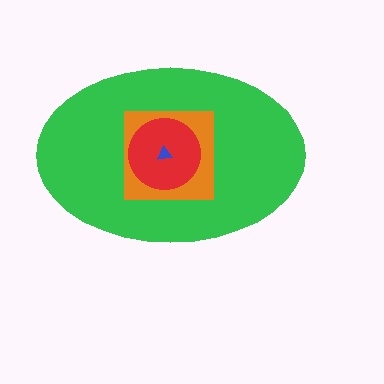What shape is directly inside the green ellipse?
The orange square.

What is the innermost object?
The blue triangle.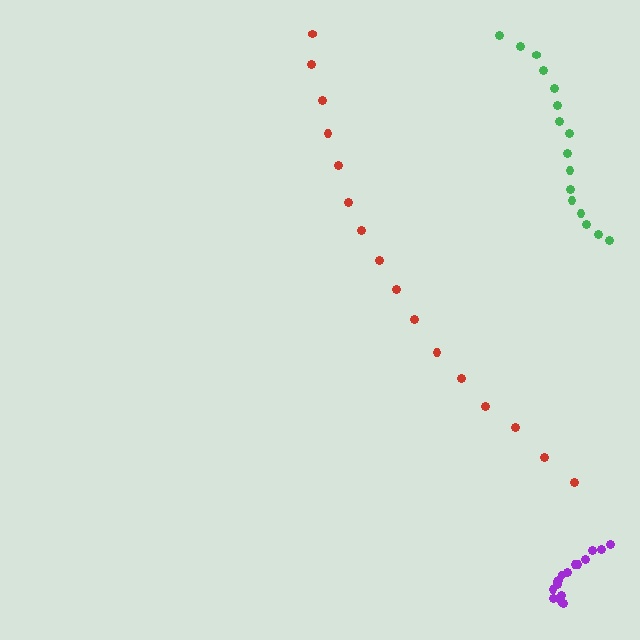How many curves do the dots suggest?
There are 3 distinct paths.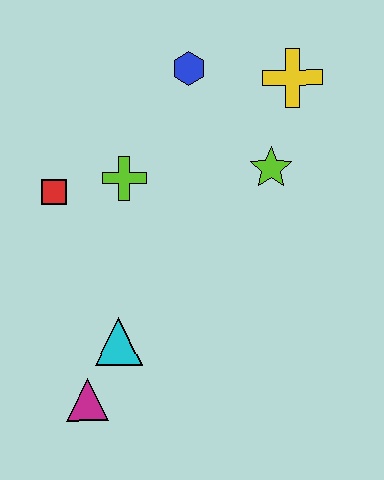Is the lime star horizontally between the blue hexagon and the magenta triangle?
No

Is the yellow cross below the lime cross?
No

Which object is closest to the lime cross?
The red square is closest to the lime cross.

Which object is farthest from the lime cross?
The magenta triangle is farthest from the lime cross.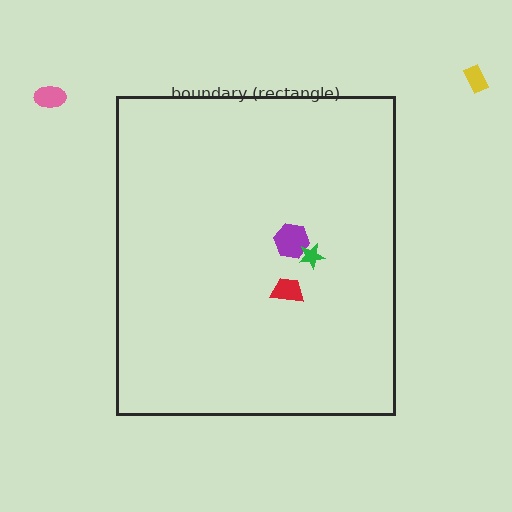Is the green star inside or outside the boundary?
Inside.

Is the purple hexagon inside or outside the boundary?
Inside.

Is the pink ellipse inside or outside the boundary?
Outside.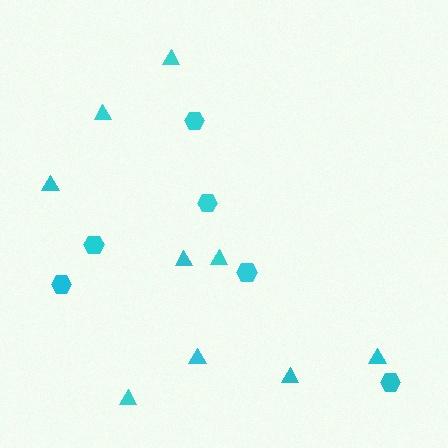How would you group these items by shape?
There are 2 groups: one group of hexagons (6) and one group of triangles (9).